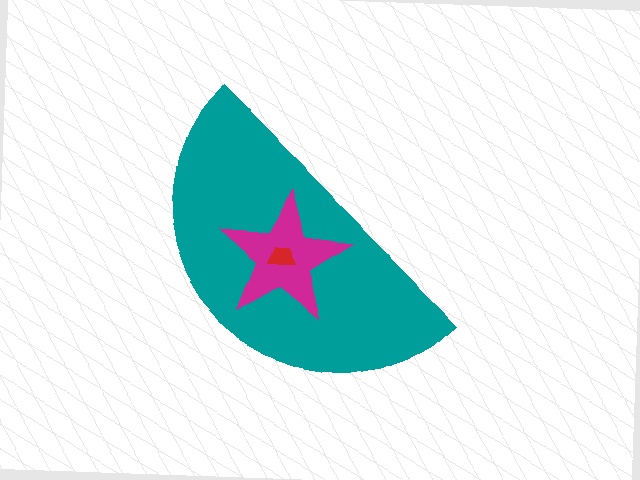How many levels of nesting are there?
3.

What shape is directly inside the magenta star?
The red trapezoid.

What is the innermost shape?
The red trapezoid.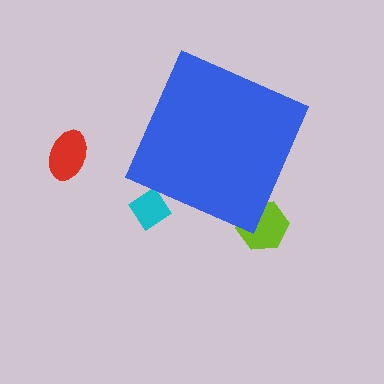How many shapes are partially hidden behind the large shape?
2 shapes are partially hidden.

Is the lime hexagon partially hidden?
Yes, the lime hexagon is partially hidden behind the blue diamond.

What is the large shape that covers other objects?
A blue diamond.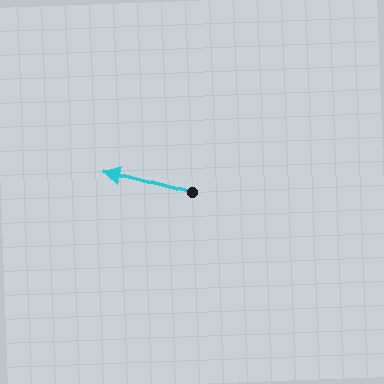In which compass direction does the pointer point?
West.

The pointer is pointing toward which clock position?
Roughly 10 o'clock.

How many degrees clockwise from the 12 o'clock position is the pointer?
Approximately 285 degrees.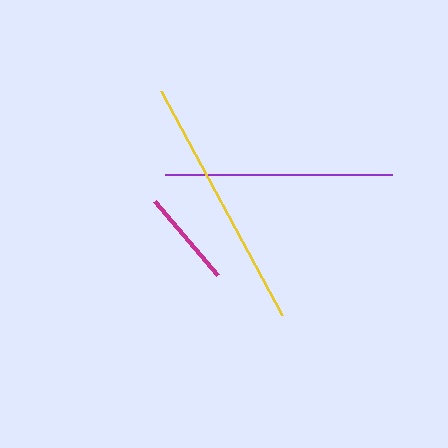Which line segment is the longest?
The yellow line is the longest at approximately 254 pixels.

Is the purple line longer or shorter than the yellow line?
The yellow line is longer than the purple line.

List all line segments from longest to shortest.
From longest to shortest: yellow, purple, magenta.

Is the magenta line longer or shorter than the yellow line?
The yellow line is longer than the magenta line.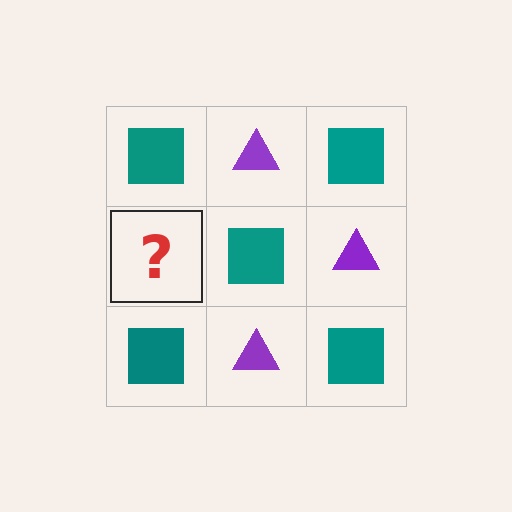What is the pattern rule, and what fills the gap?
The rule is that it alternates teal square and purple triangle in a checkerboard pattern. The gap should be filled with a purple triangle.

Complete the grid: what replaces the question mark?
The question mark should be replaced with a purple triangle.